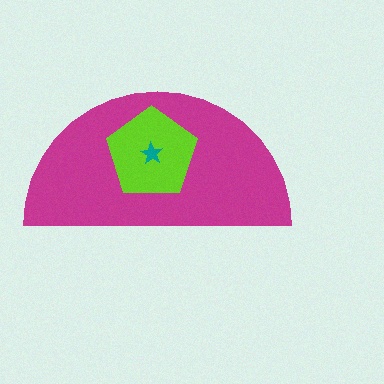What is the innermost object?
The teal star.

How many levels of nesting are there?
3.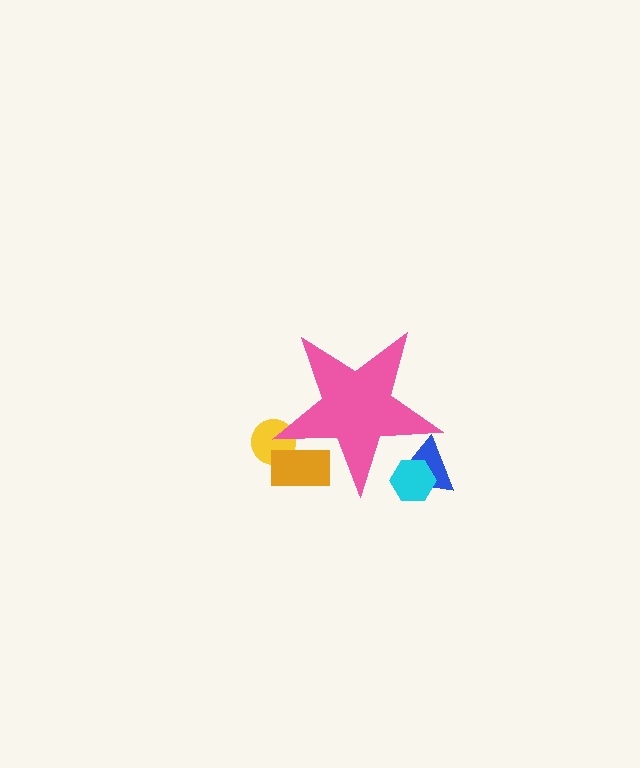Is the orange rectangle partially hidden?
Yes, the orange rectangle is partially hidden behind the pink star.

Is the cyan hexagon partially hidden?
Yes, the cyan hexagon is partially hidden behind the pink star.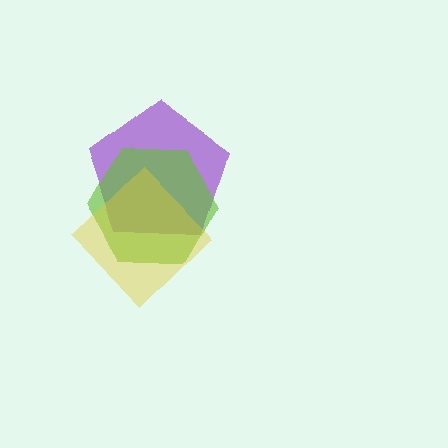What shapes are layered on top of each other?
The layered shapes are: a purple pentagon, a lime hexagon, a yellow diamond.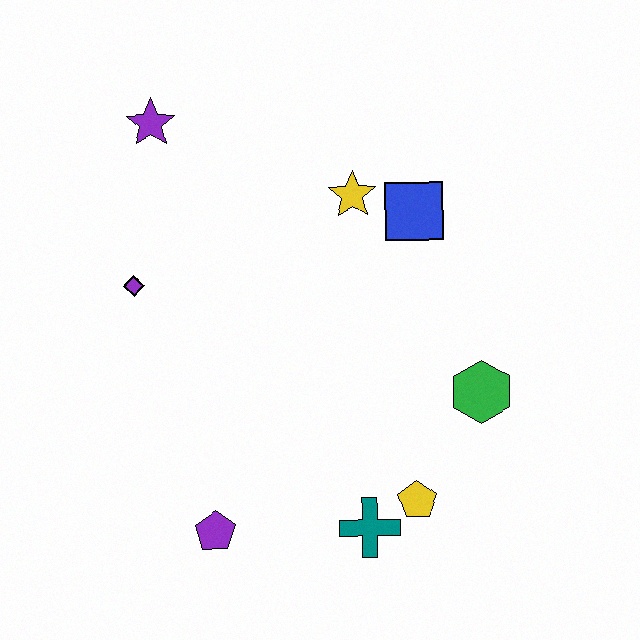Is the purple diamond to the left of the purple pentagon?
Yes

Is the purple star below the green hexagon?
No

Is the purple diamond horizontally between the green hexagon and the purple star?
No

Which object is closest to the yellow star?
The blue square is closest to the yellow star.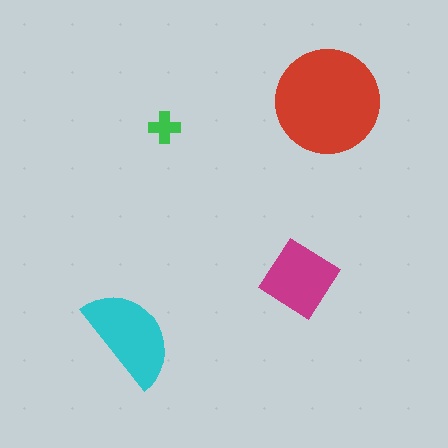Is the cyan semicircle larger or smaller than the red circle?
Smaller.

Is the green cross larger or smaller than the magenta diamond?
Smaller.